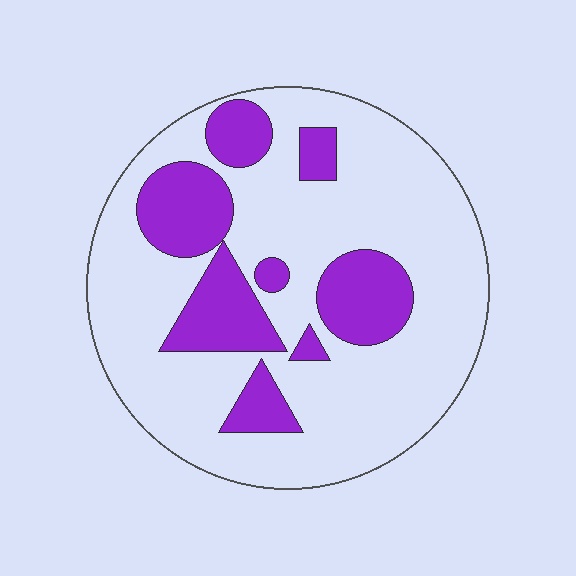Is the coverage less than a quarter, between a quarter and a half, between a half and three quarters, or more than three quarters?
Between a quarter and a half.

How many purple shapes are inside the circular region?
8.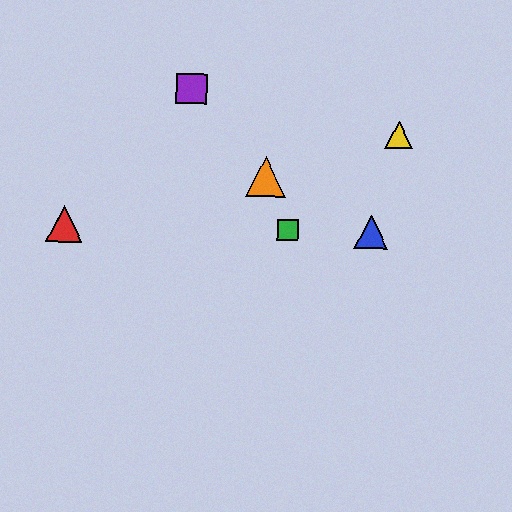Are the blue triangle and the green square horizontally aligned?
Yes, both are at y≈232.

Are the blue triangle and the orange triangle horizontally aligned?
No, the blue triangle is at y≈232 and the orange triangle is at y≈177.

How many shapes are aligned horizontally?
3 shapes (the red triangle, the blue triangle, the green square) are aligned horizontally.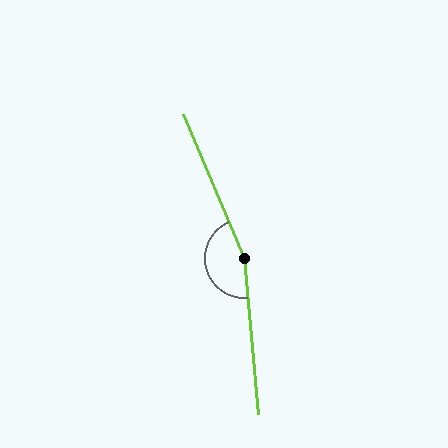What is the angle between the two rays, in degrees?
Approximately 162 degrees.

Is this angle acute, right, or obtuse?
It is obtuse.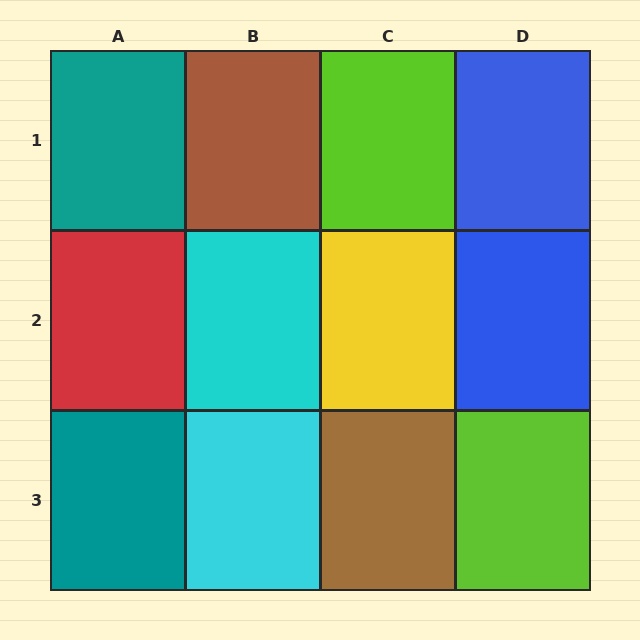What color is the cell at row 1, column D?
Blue.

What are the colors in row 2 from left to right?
Red, cyan, yellow, blue.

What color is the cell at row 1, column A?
Teal.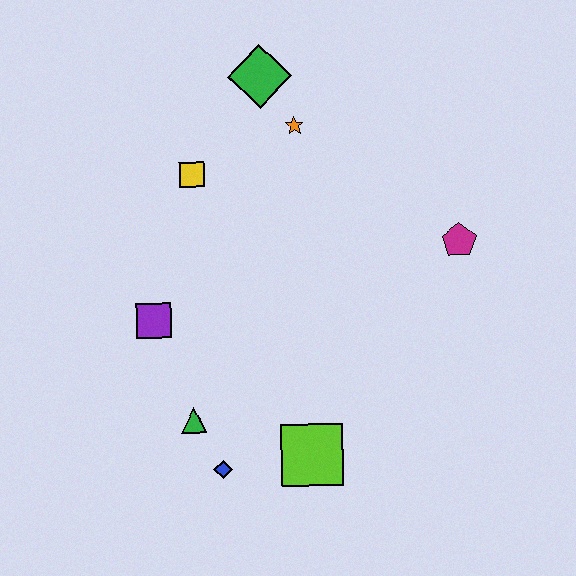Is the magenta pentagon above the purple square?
Yes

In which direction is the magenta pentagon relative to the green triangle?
The magenta pentagon is to the right of the green triangle.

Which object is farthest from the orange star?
The blue diamond is farthest from the orange star.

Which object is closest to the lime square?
The blue diamond is closest to the lime square.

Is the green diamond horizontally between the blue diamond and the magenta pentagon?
Yes